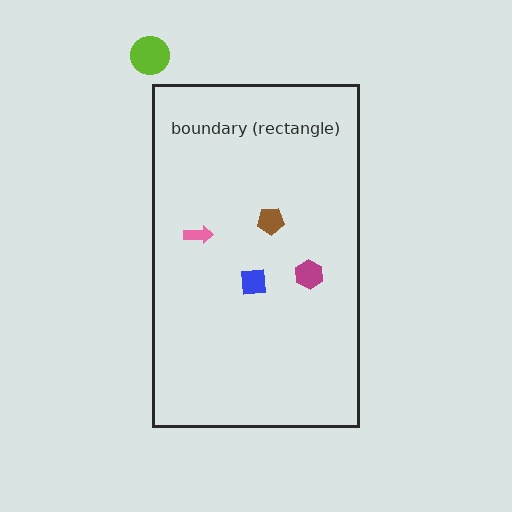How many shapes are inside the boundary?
4 inside, 1 outside.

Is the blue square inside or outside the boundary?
Inside.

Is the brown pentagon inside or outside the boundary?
Inside.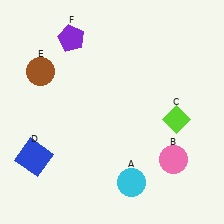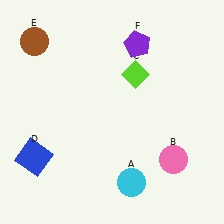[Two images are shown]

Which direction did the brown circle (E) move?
The brown circle (E) moved up.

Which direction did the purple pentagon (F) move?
The purple pentagon (F) moved right.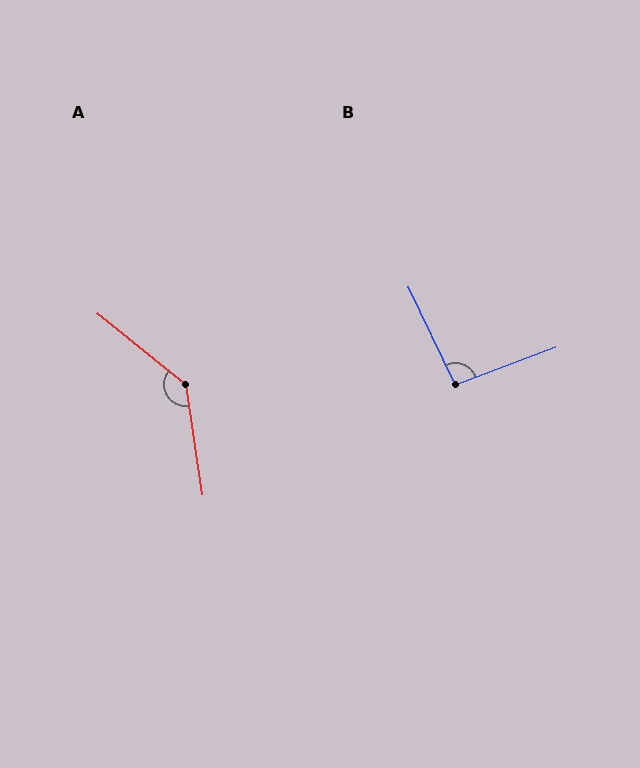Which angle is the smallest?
B, at approximately 95 degrees.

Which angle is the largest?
A, at approximately 137 degrees.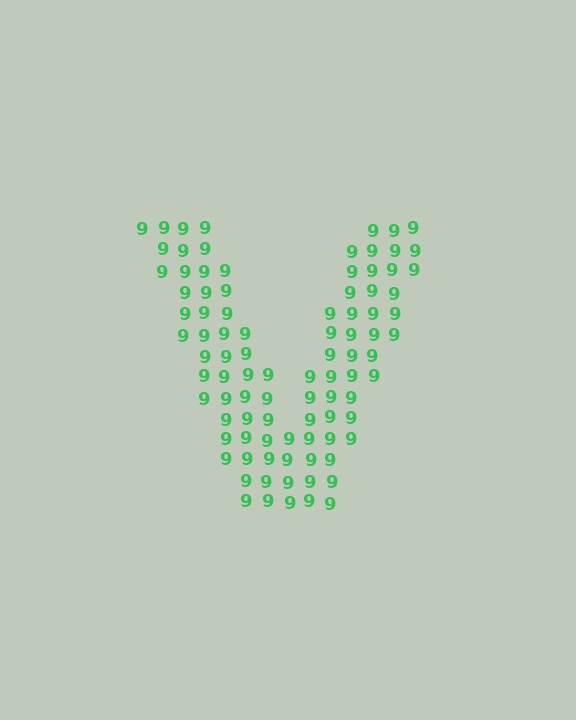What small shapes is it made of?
It is made of small digit 9's.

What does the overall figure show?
The overall figure shows the letter V.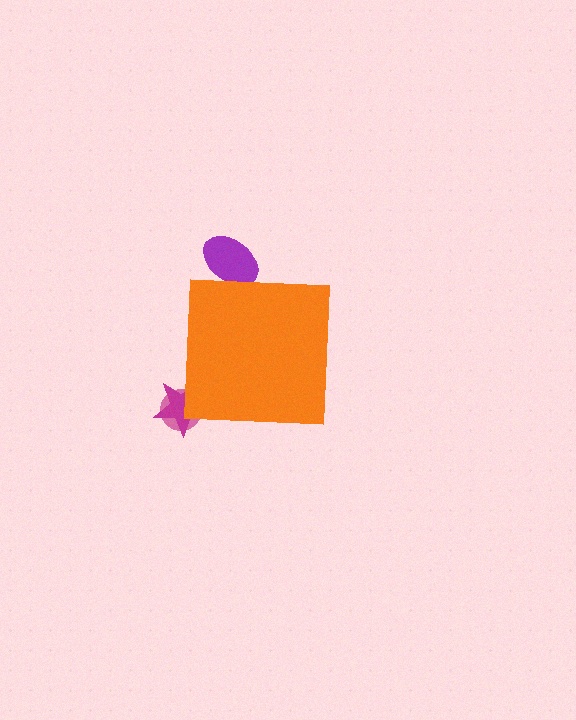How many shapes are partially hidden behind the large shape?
3 shapes are partially hidden.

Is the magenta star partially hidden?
Yes, the magenta star is partially hidden behind the orange square.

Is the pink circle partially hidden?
Yes, the pink circle is partially hidden behind the orange square.